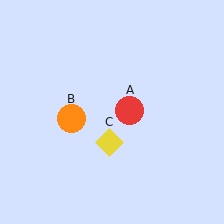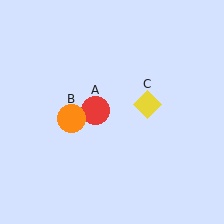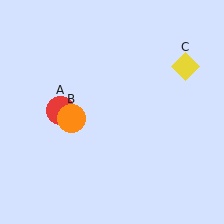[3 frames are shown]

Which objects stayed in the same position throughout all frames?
Orange circle (object B) remained stationary.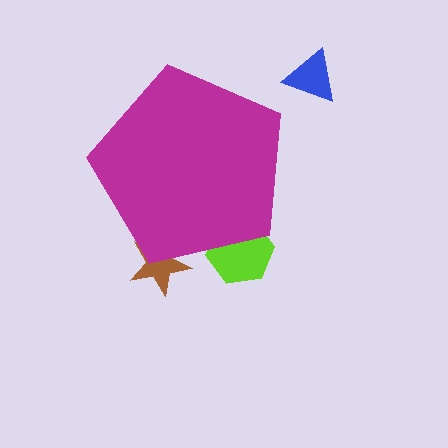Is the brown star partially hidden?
Yes, the brown star is partially hidden behind the magenta pentagon.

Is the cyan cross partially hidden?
Yes, the cyan cross is partially hidden behind the magenta pentagon.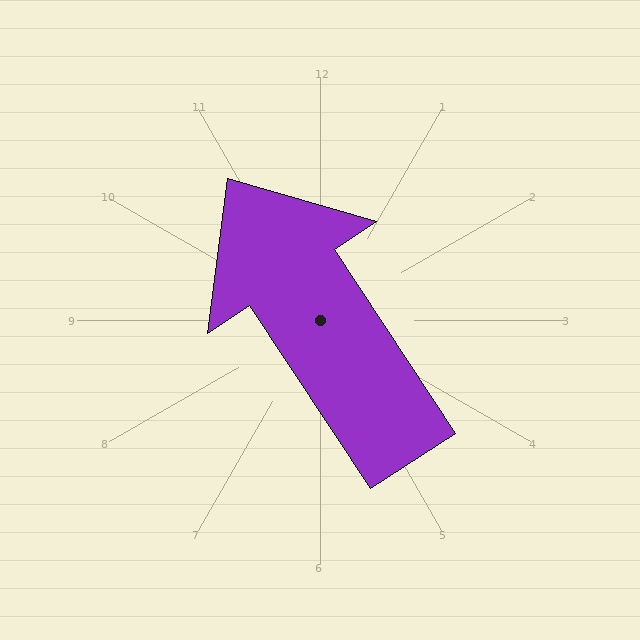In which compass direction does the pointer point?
Northwest.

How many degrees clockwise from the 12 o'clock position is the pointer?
Approximately 327 degrees.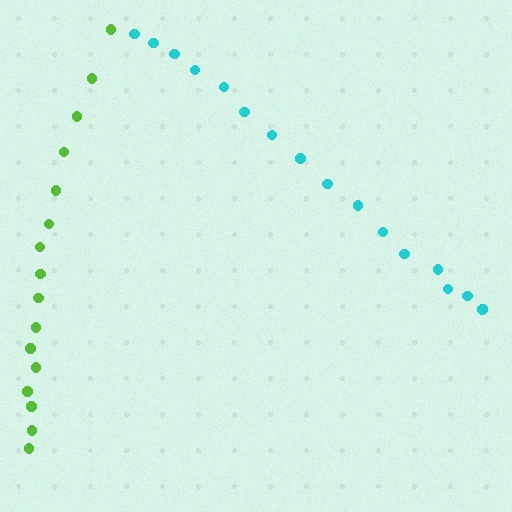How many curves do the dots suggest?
There are 2 distinct paths.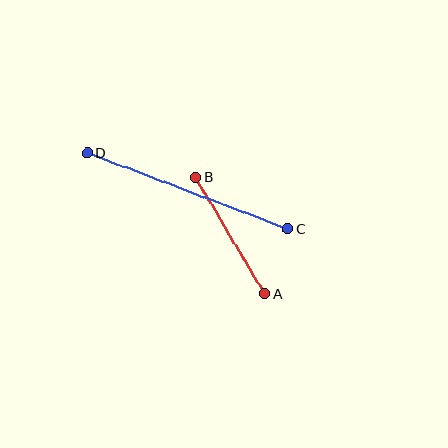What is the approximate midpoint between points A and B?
The midpoint is at approximately (230, 236) pixels.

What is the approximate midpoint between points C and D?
The midpoint is at approximately (188, 191) pixels.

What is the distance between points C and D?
The distance is approximately 215 pixels.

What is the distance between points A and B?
The distance is approximately 135 pixels.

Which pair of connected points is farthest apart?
Points C and D are farthest apart.